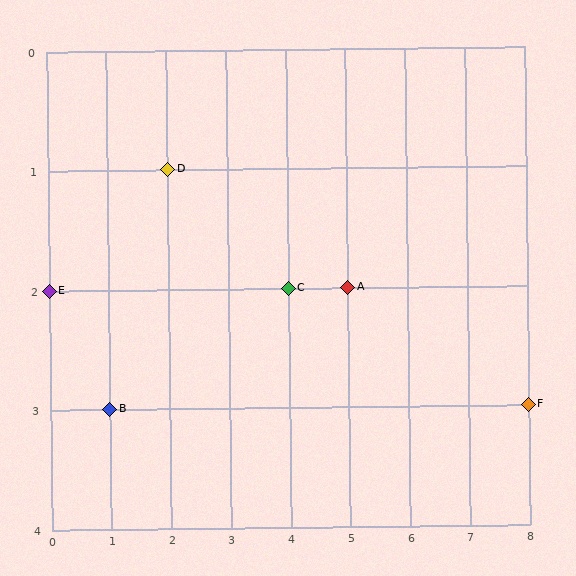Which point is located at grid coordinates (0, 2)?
Point E is at (0, 2).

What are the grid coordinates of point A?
Point A is at grid coordinates (5, 2).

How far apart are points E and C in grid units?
Points E and C are 4 columns apart.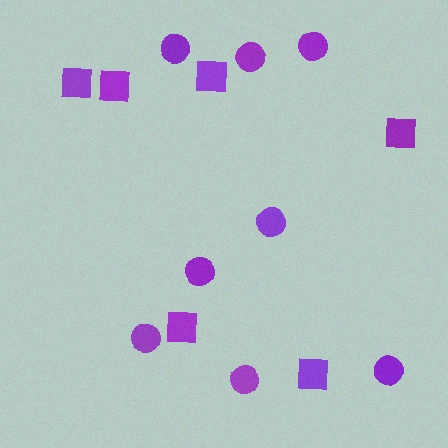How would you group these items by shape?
There are 2 groups: one group of squares (6) and one group of circles (8).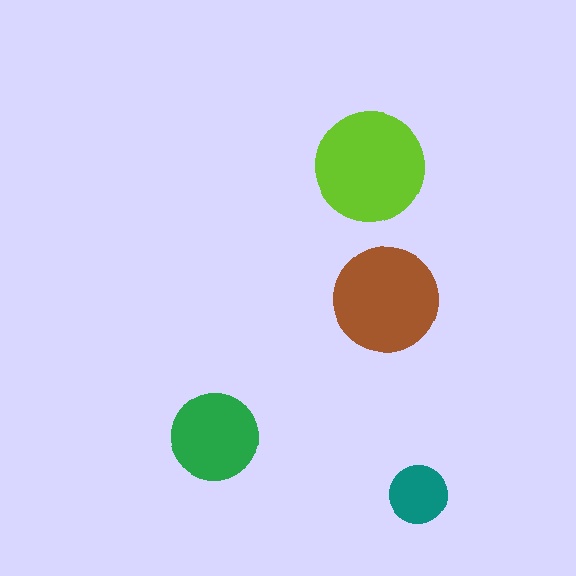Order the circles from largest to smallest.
the lime one, the brown one, the green one, the teal one.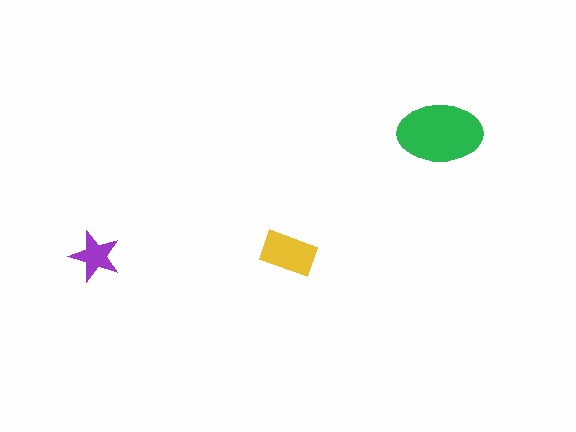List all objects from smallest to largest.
The purple star, the yellow rectangle, the green ellipse.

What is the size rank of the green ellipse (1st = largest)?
1st.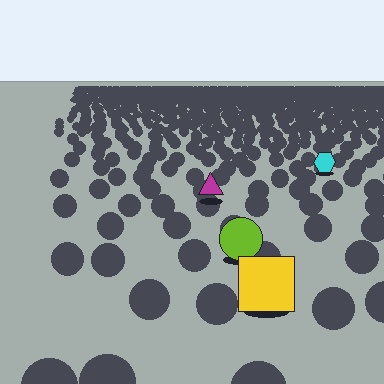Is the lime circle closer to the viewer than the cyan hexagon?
Yes. The lime circle is closer — you can tell from the texture gradient: the ground texture is coarser near it.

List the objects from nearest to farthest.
From nearest to farthest: the yellow square, the lime circle, the magenta triangle, the cyan hexagon.